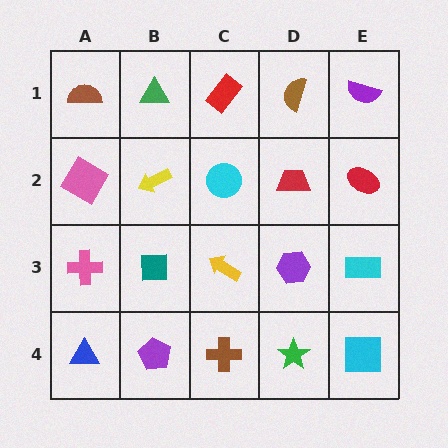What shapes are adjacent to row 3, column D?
A red trapezoid (row 2, column D), a green star (row 4, column D), a yellow arrow (row 3, column C), a cyan rectangle (row 3, column E).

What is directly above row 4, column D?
A purple hexagon.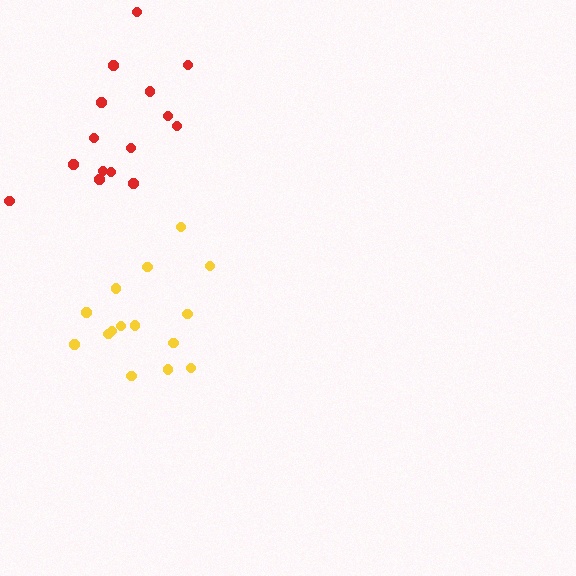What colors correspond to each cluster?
The clusters are colored: yellow, red.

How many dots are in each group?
Group 1: 15 dots, Group 2: 15 dots (30 total).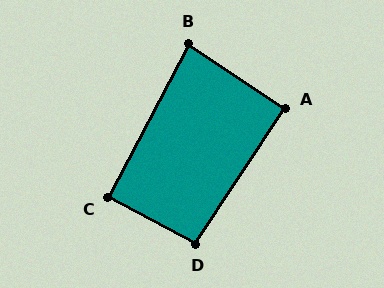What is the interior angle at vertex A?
Approximately 90 degrees (approximately right).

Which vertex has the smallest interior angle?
B, at approximately 84 degrees.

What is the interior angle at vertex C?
Approximately 90 degrees (approximately right).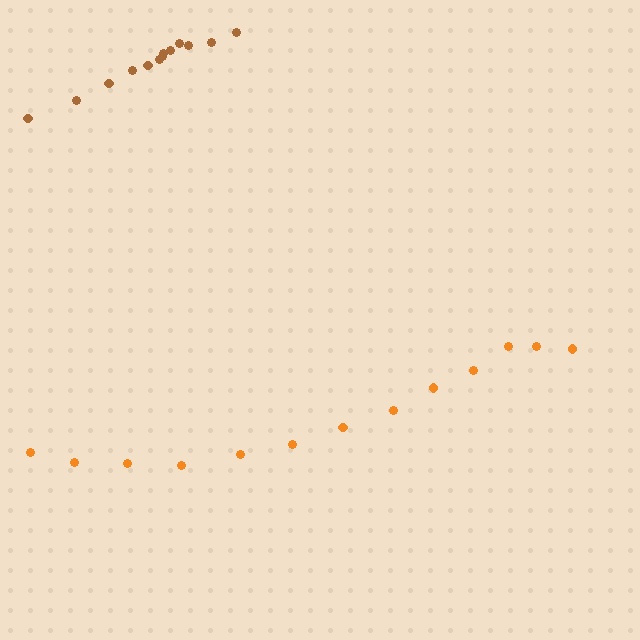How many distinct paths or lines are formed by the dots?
There are 2 distinct paths.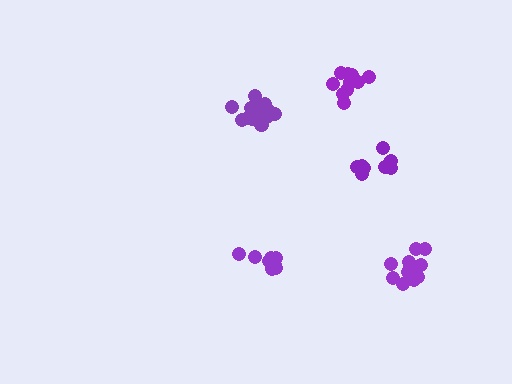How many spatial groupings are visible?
There are 5 spatial groupings.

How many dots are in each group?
Group 1: 8 dots, Group 2: 9 dots, Group 3: 10 dots, Group 4: 14 dots, Group 5: 14 dots (55 total).